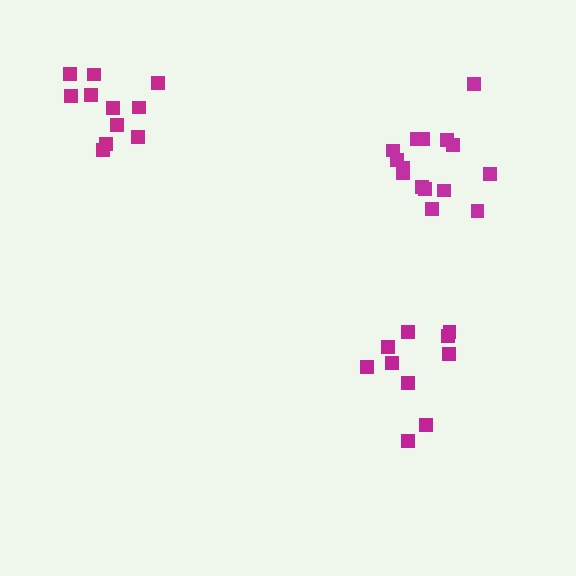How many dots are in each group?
Group 1: 15 dots, Group 2: 11 dots, Group 3: 10 dots (36 total).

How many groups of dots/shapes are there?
There are 3 groups.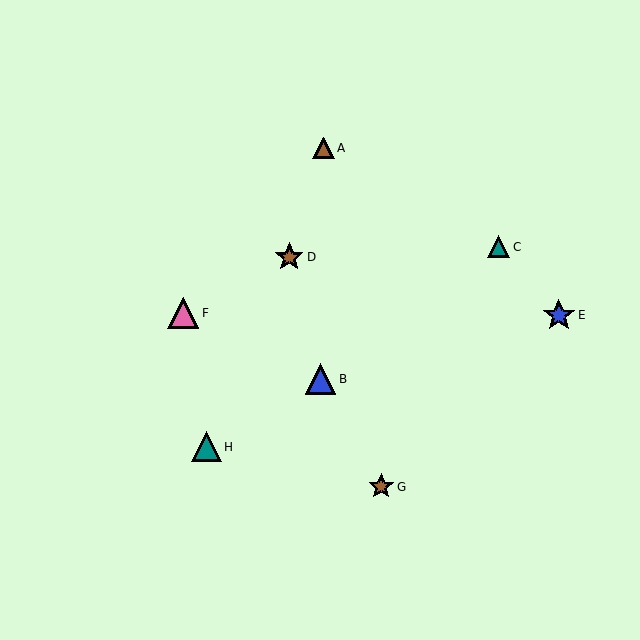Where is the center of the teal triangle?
The center of the teal triangle is at (206, 447).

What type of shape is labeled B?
Shape B is a blue triangle.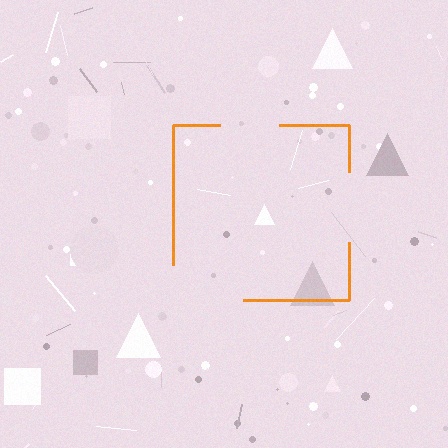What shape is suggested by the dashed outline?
The dashed outline suggests a square.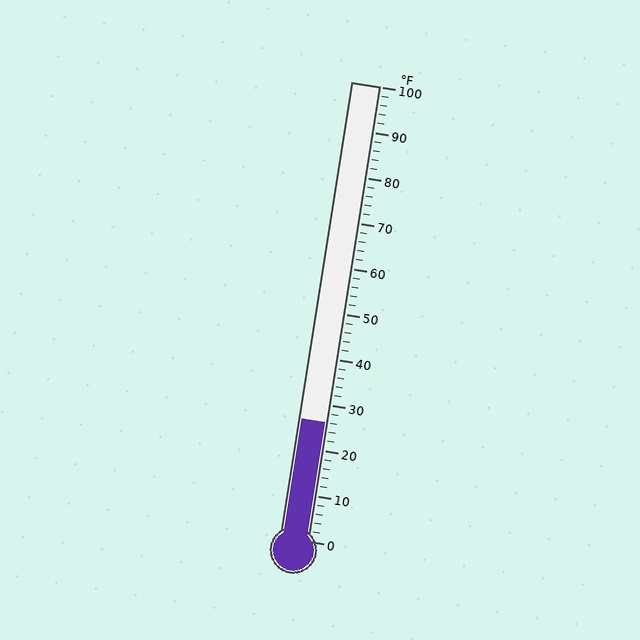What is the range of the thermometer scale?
The thermometer scale ranges from 0°F to 100°F.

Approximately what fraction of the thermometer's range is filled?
The thermometer is filled to approximately 25% of its range.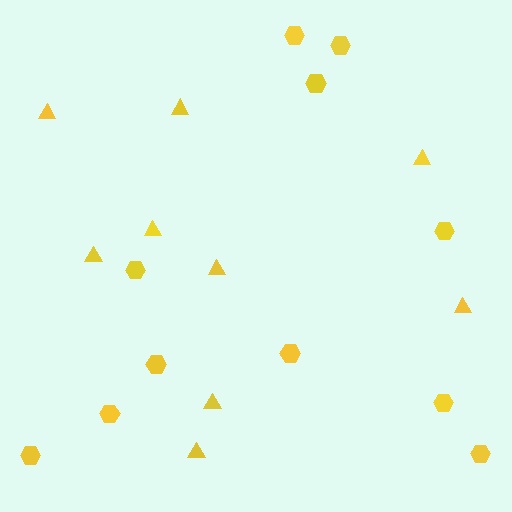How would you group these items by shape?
There are 2 groups: one group of triangles (9) and one group of hexagons (11).